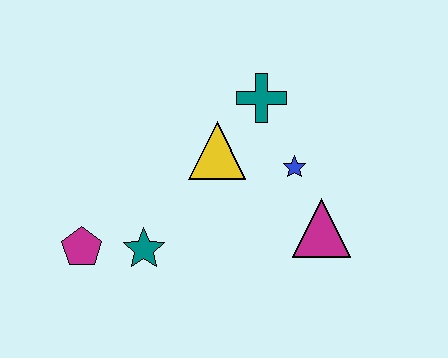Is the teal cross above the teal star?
Yes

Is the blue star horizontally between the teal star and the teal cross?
No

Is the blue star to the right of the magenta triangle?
No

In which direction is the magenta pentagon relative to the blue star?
The magenta pentagon is to the left of the blue star.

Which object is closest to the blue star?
The magenta triangle is closest to the blue star.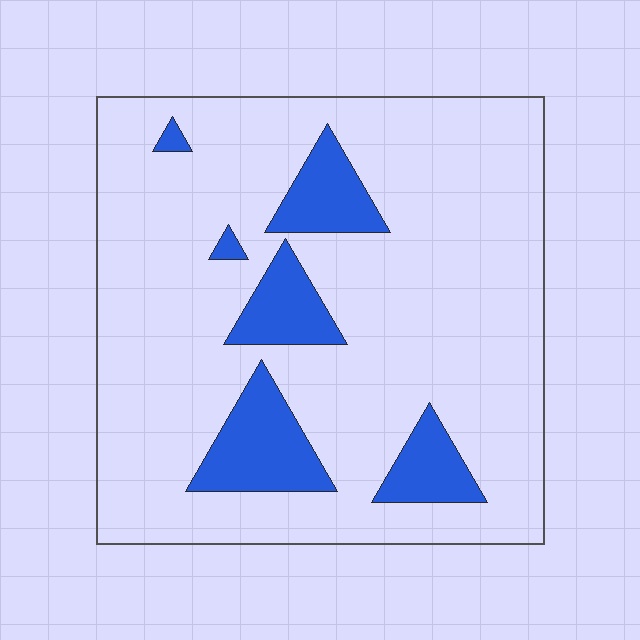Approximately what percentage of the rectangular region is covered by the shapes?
Approximately 15%.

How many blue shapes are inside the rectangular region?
6.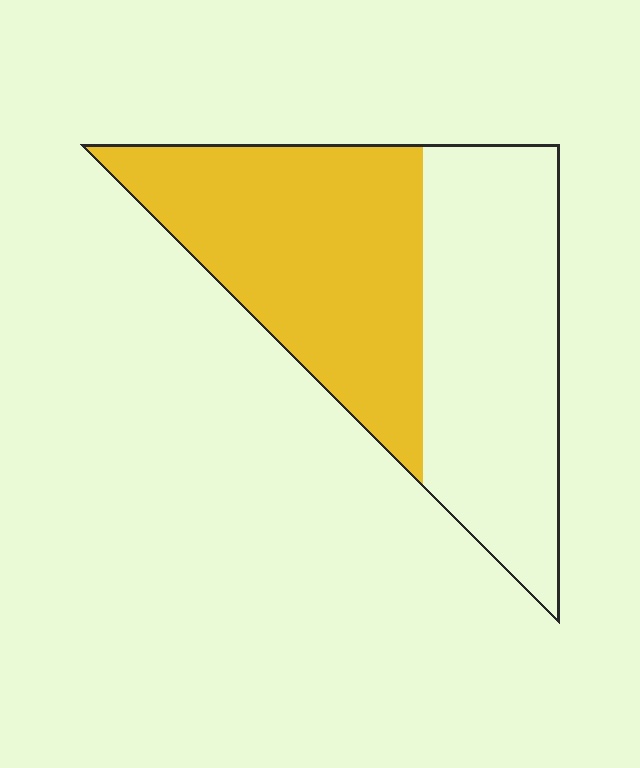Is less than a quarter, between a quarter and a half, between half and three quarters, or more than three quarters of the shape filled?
Between half and three quarters.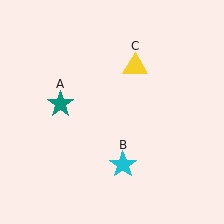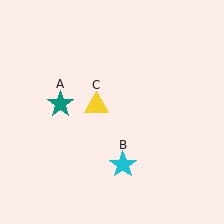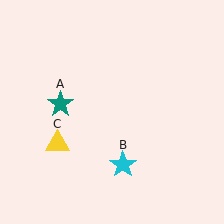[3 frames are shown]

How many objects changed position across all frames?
1 object changed position: yellow triangle (object C).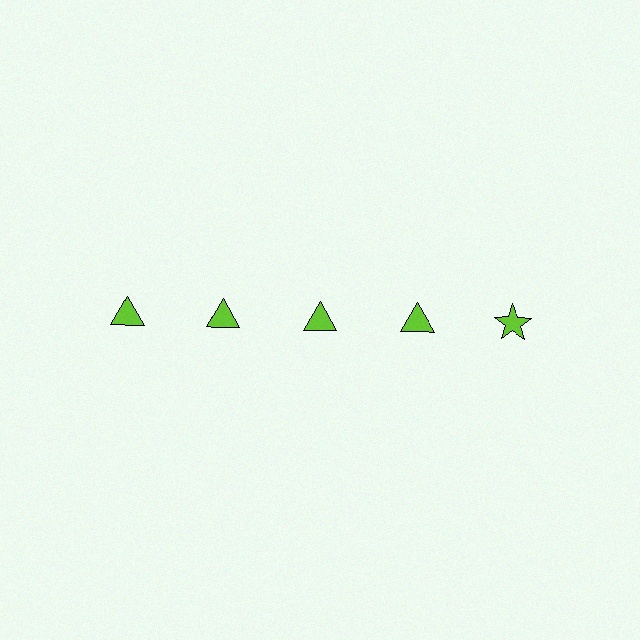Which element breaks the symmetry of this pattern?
The lime star in the top row, rightmost column breaks the symmetry. All other shapes are lime triangles.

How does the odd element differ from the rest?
It has a different shape: star instead of triangle.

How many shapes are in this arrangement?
There are 5 shapes arranged in a grid pattern.